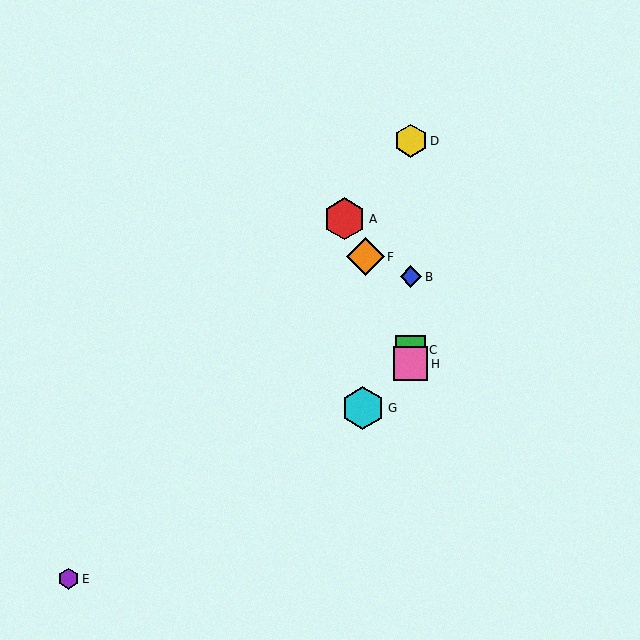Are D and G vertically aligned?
No, D is at x≈411 and G is at x≈363.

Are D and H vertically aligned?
Yes, both are at x≈411.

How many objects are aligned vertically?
4 objects (B, C, D, H) are aligned vertically.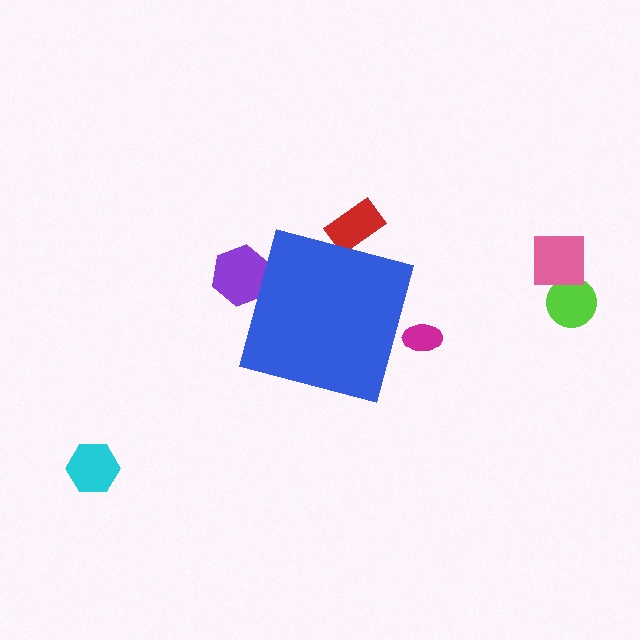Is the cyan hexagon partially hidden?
No, the cyan hexagon is fully visible.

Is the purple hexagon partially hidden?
Yes, the purple hexagon is partially hidden behind the blue square.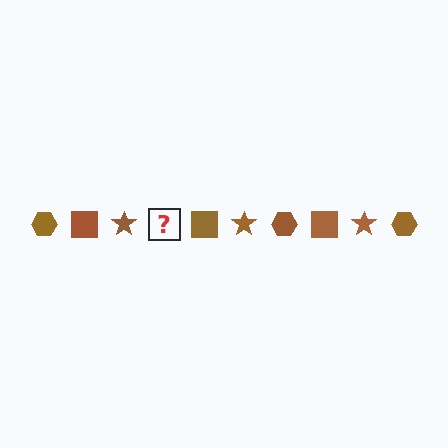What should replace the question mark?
The question mark should be replaced with a brown hexagon.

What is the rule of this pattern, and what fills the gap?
The rule is that the pattern cycles through hexagon, square, star shapes in brown. The gap should be filled with a brown hexagon.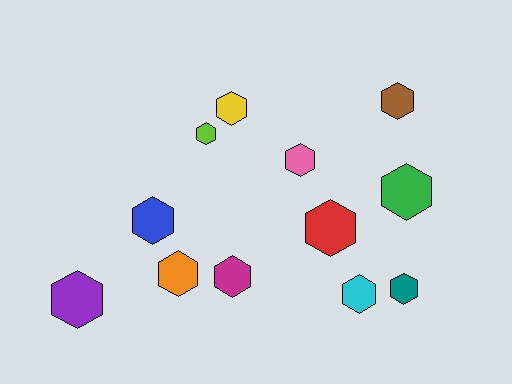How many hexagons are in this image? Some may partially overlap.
There are 12 hexagons.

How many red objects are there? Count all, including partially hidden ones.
There is 1 red object.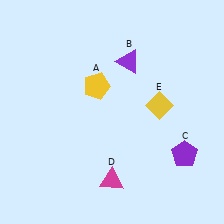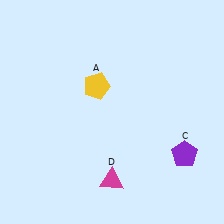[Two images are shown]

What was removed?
The purple triangle (B), the yellow diamond (E) were removed in Image 2.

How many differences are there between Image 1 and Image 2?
There are 2 differences between the two images.